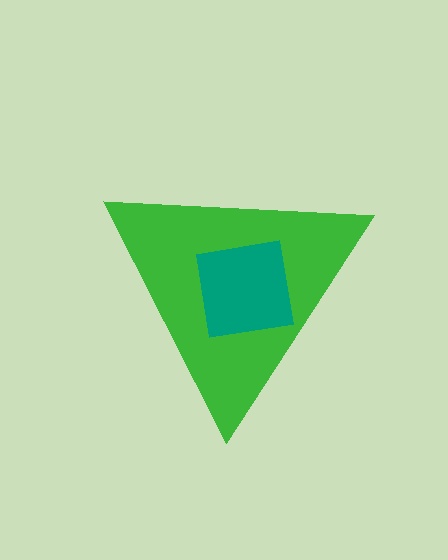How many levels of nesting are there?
2.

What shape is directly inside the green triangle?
The teal square.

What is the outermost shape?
The green triangle.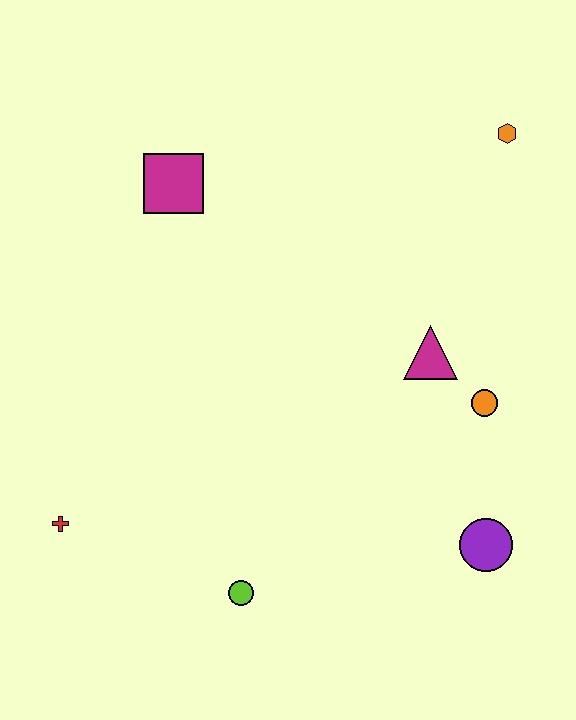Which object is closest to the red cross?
The lime circle is closest to the red cross.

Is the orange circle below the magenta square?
Yes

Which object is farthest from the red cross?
The orange hexagon is farthest from the red cross.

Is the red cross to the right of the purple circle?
No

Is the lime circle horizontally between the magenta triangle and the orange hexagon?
No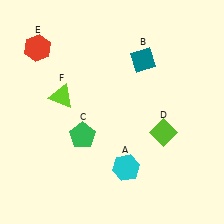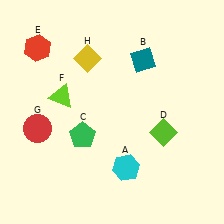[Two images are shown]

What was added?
A red circle (G), a yellow diamond (H) were added in Image 2.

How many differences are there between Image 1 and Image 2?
There are 2 differences between the two images.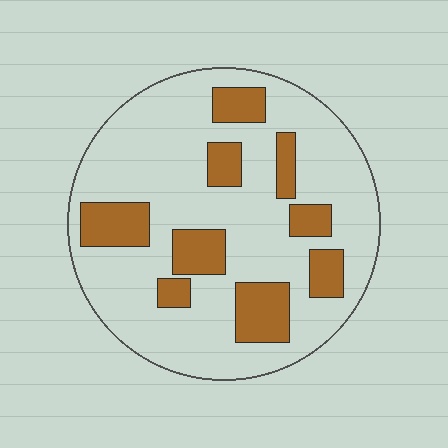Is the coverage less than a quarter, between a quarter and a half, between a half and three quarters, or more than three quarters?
Less than a quarter.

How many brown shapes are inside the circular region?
9.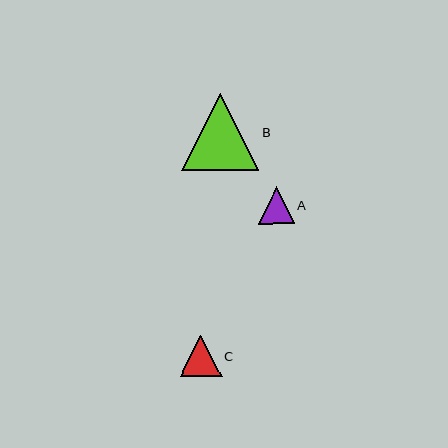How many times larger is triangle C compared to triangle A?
Triangle C is approximately 1.1 times the size of triangle A.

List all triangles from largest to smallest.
From largest to smallest: B, C, A.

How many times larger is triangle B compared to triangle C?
Triangle B is approximately 1.9 times the size of triangle C.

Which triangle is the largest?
Triangle B is the largest with a size of approximately 78 pixels.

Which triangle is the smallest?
Triangle A is the smallest with a size of approximately 36 pixels.